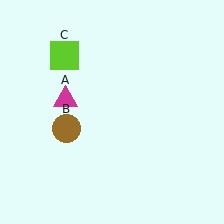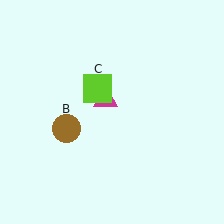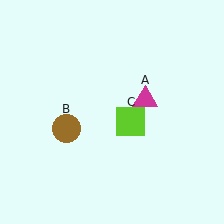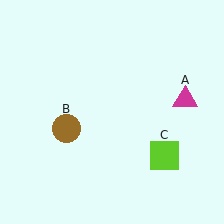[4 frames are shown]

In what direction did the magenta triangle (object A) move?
The magenta triangle (object A) moved right.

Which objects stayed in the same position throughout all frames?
Brown circle (object B) remained stationary.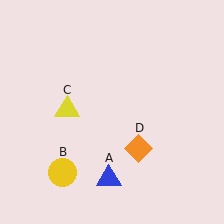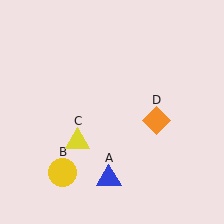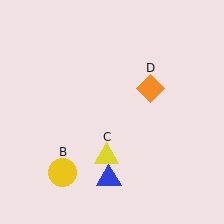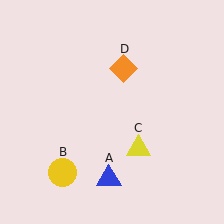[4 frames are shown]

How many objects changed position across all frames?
2 objects changed position: yellow triangle (object C), orange diamond (object D).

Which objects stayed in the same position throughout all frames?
Blue triangle (object A) and yellow circle (object B) remained stationary.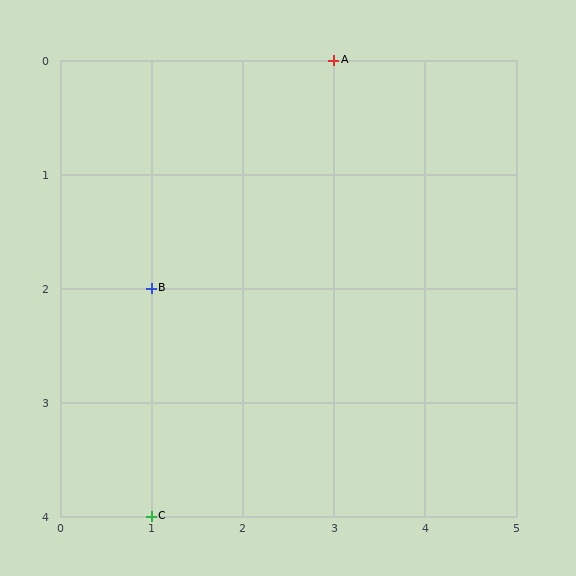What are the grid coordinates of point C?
Point C is at grid coordinates (1, 4).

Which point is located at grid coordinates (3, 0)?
Point A is at (3, 0).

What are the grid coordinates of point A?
Point A is at grid coordinates (3, 0).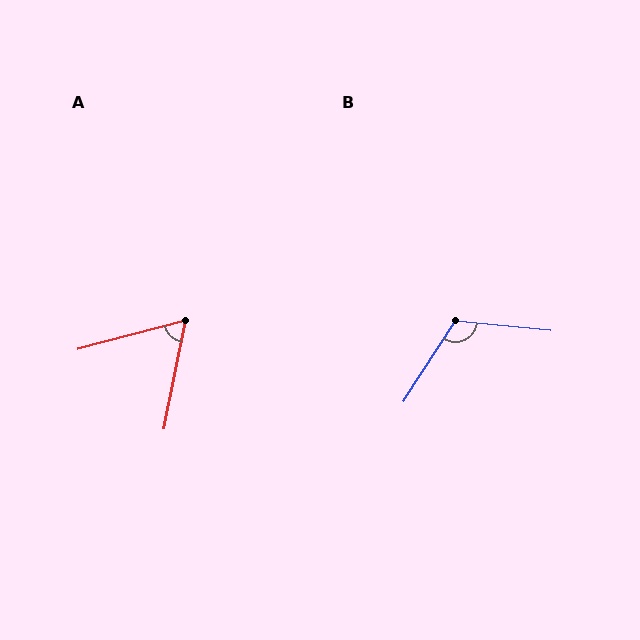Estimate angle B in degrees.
Approximately 117 degrees.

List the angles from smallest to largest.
A (64°), B (117°).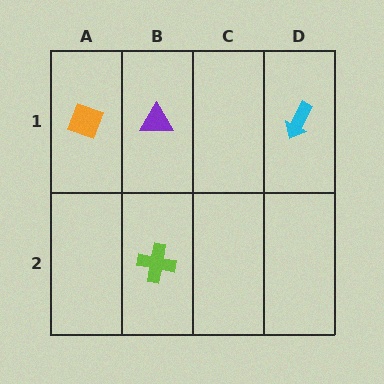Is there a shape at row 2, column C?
No, that cell is empty.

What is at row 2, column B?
A lime cross.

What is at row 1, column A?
An orange diamond.